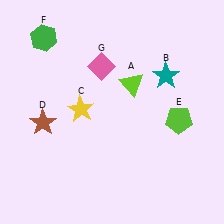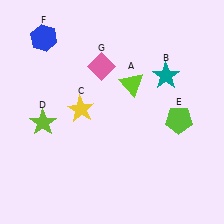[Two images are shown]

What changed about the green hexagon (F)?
In Image 1, F is green. In Image 2, it changed to blue.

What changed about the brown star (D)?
In Image 1, D is brown. In Image 2, it changed to lime.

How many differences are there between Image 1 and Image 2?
There are 2 differences between the two images.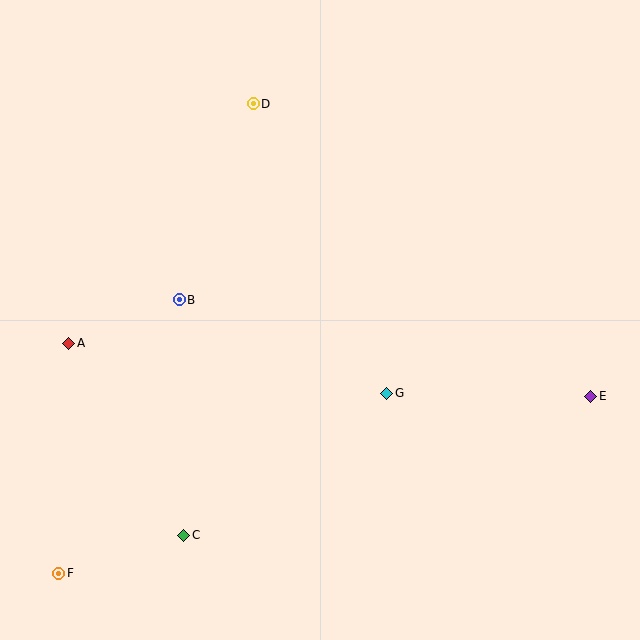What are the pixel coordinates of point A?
Point A is at (69, 343).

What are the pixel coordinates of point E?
Point E is at (591, 396).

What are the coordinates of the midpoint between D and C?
The midpoint between D and C is at (218, 319).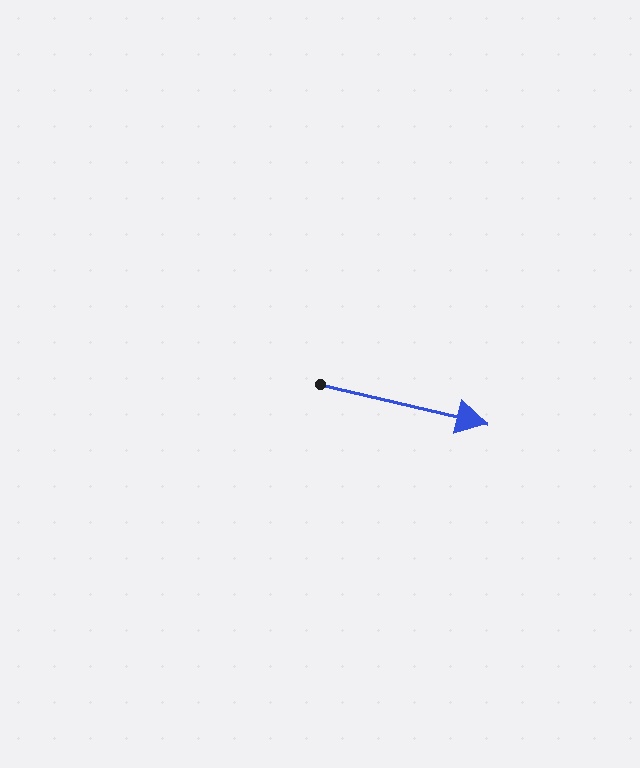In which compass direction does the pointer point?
East.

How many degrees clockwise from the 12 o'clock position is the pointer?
Approximately 103 degrees.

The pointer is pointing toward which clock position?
Roughly 3 o'clock.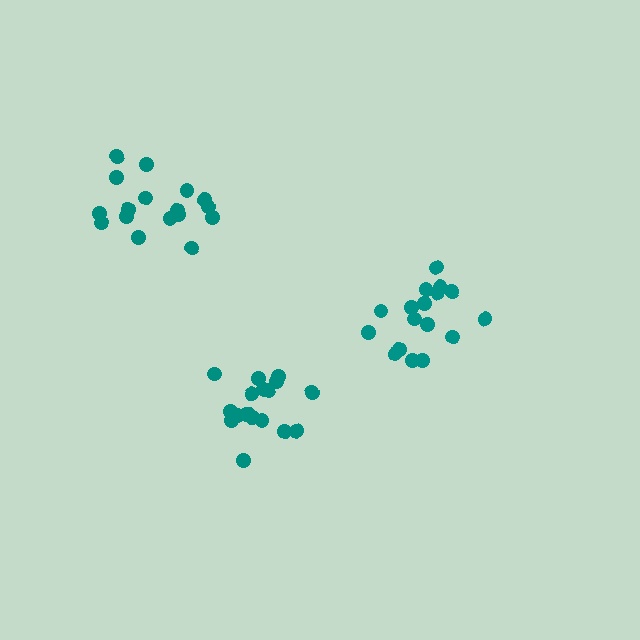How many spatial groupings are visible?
There are 3 spatial groupings.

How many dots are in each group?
Group 1: 17 dots, Group 2: 17 dots, Group 3: 18 dots (52 total).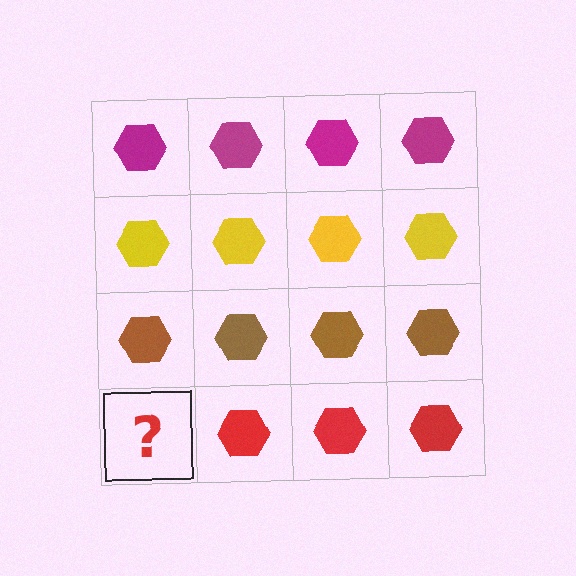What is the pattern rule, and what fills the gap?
The rule is that each row has a consistent color. The gap should be filled with a red hexagon.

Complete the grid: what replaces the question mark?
The question mark should be replaced with a red hexagon.